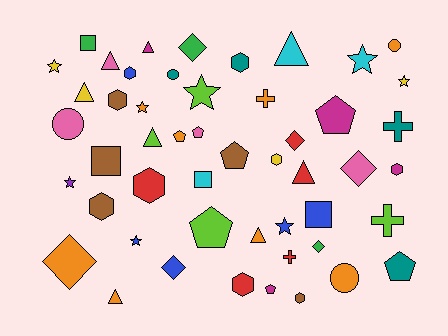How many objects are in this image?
There are 50 objects.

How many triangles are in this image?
There are 8 triangles.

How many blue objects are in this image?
There are 5 blue objects.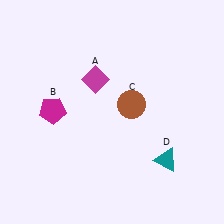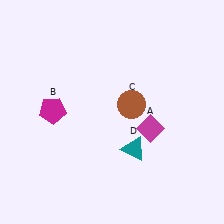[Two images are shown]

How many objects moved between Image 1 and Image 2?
2 objects moved between the two images.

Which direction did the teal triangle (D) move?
The teal triangle (D) moved left.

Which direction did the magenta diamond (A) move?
The magenta diamond (A) moved right.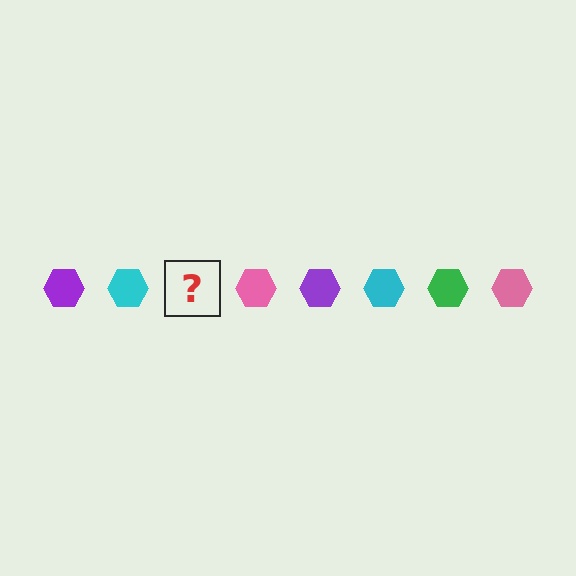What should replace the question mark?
The question mark should be replaced with a green hexagon.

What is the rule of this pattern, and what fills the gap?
The rule is that the pattern cycles through purple, cyan, green, pink hexagons. The gap should be filled with a green hexagon.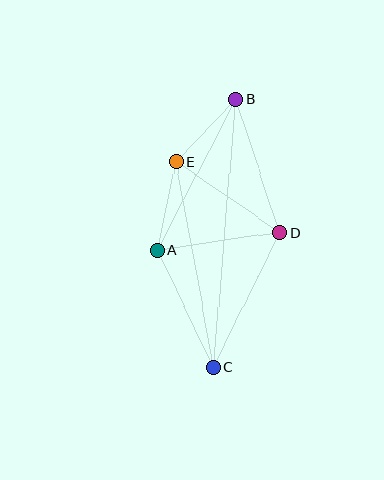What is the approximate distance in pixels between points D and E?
The distance between D and E is approximately 126 pixels.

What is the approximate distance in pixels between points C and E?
The distance between C and E is approximately 209 pixels.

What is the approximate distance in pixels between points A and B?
The distance between A and B is approximately 169 pixels.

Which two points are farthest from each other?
Points B and C are farthest from each other.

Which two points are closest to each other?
Points B and E are closest to each other.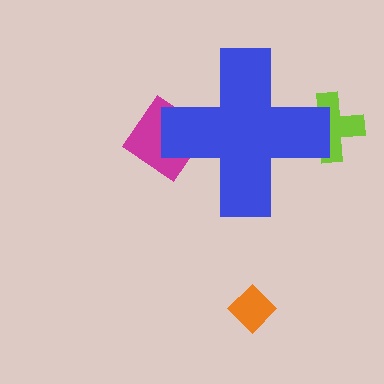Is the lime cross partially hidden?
Yes, the lime cross is partially hidden behind the blue cross.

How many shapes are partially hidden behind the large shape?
2 shapes are partially hidden.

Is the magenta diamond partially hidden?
Yes, the magenta diamond is partially hidden behind the blue cross.